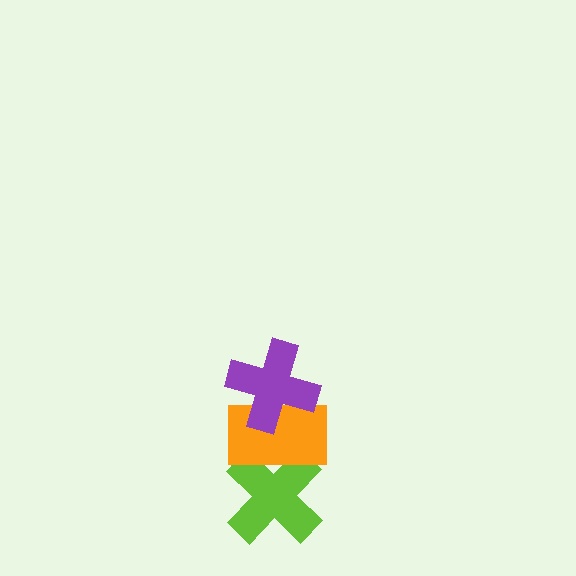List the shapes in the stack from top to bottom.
From top to bottom: the purple cross, the orange rectangle, the lime cross.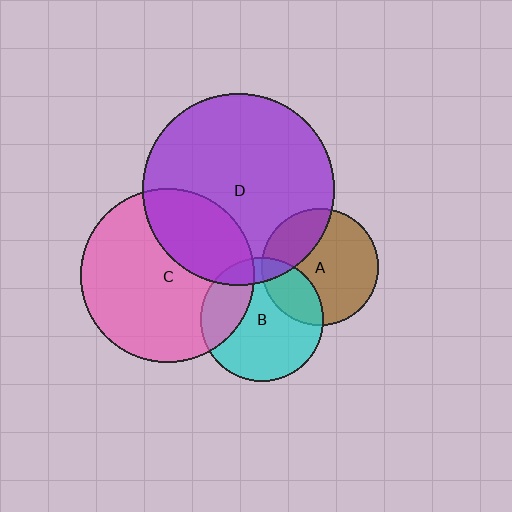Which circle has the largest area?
Circle D (purple).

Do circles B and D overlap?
Yes.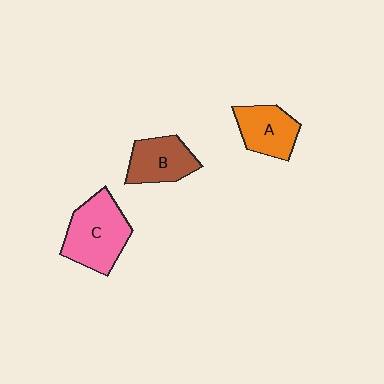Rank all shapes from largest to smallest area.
From largest to smallest: C (pink), B (brown), A (orange).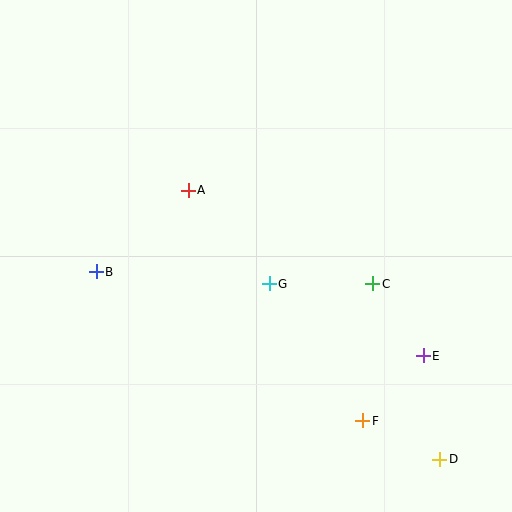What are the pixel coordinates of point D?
Point D is at (440, 459).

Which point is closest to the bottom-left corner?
Point B is closest to the bottom-left corner.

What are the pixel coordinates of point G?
Point G is at (269, 284).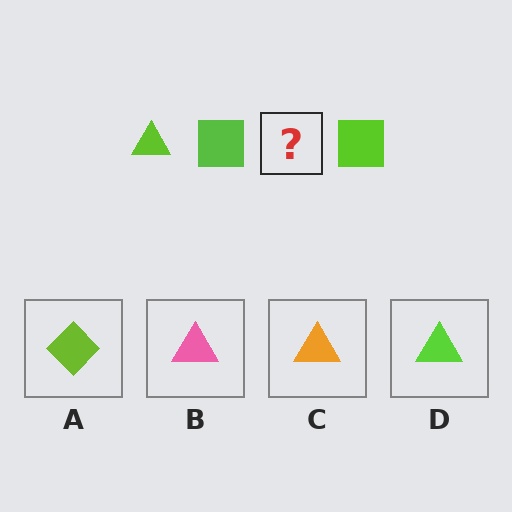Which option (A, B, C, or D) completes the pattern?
D.